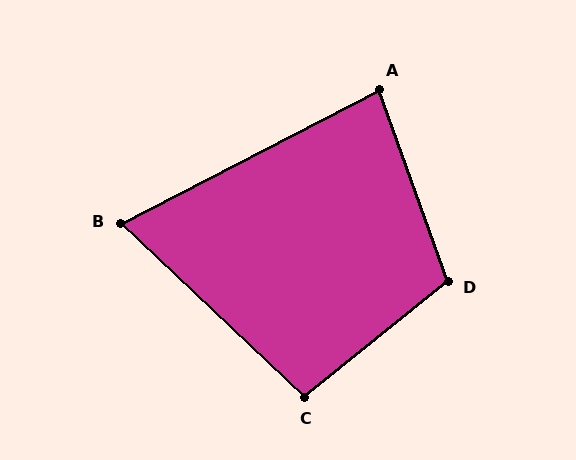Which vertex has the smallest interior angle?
B, at approximately 71 degrees.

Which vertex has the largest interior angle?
D, at approximately 109 degrees.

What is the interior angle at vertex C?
Approximately 98 degrees (obtuse).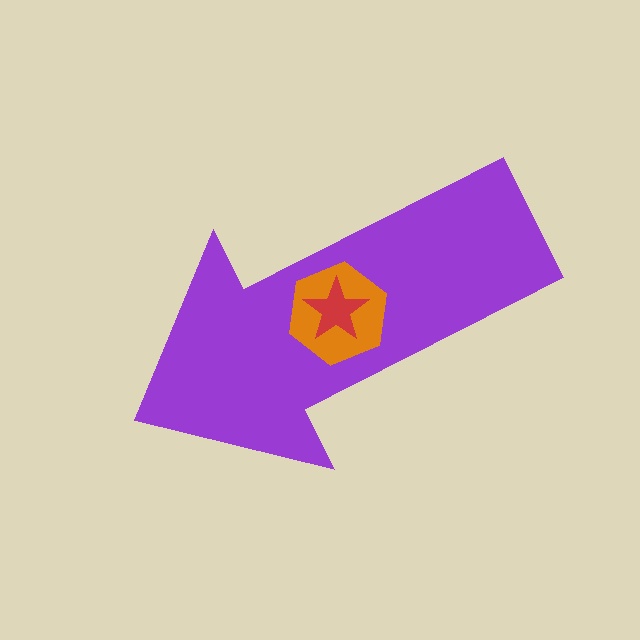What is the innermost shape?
The red star.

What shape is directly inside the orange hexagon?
The red star.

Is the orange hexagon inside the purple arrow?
Yes.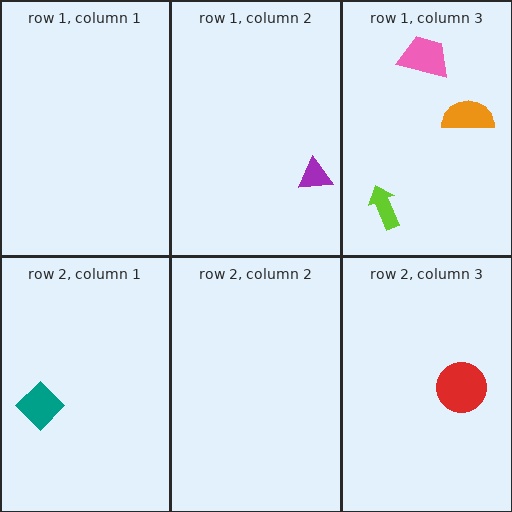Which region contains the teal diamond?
The row 2, column 1 region.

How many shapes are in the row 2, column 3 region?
1.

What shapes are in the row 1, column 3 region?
The pink trapezoid, the lime arrow, the orange semicircle.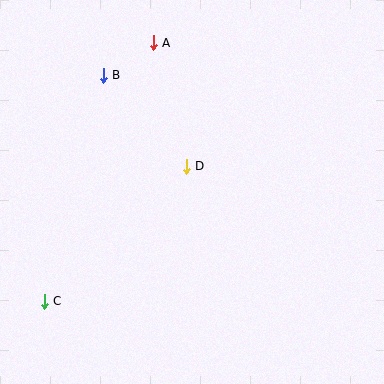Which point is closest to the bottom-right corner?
Point D is closest to the bottom-right corner.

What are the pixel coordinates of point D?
Point D is at (186, 166).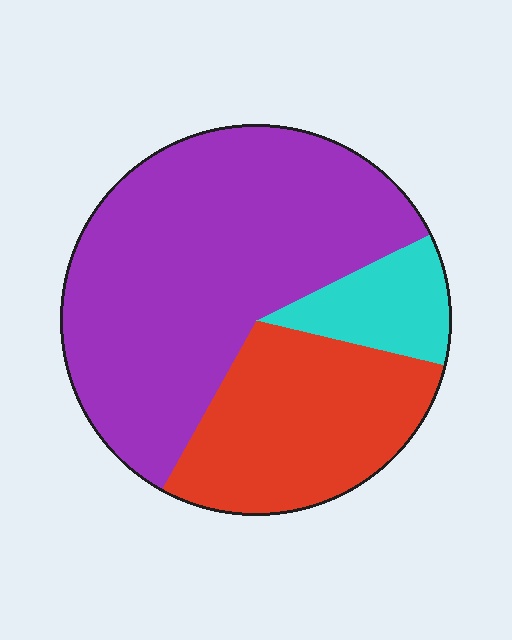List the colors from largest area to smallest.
From largest to smallest: purple, red, cyan.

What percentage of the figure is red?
Red takes up between a sixth and a third of the figure.